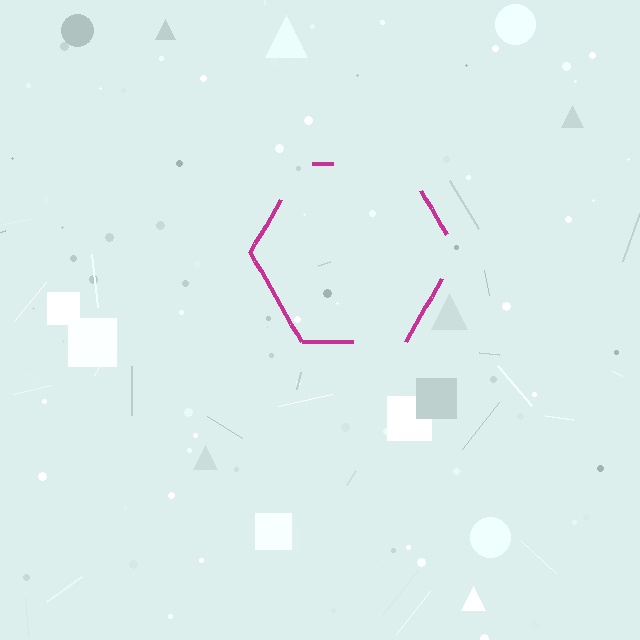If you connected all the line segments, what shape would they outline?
They would outline a hexagon.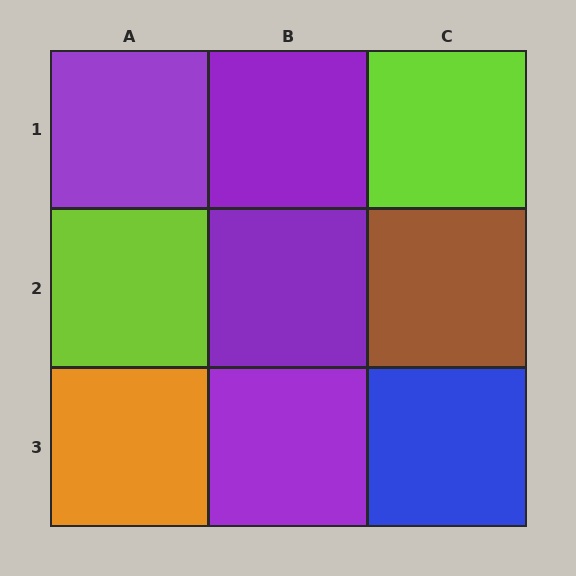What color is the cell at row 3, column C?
Blue.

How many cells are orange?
1 cell is orange.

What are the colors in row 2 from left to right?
Lime, purple, brown.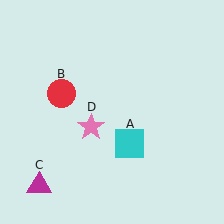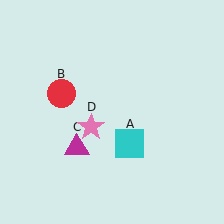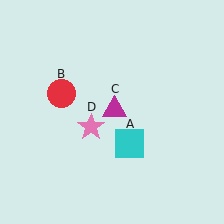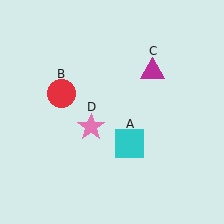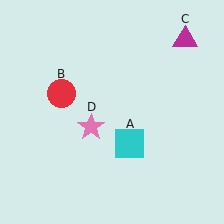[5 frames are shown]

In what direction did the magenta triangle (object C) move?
The magenta triangle (object C) moved up and to the right.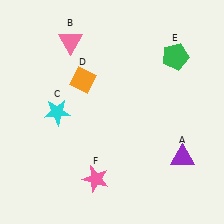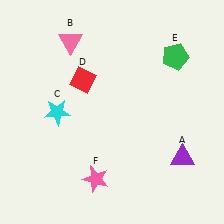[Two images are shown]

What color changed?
The diamond (D) changed from orange in Image 1 to red in Image 2.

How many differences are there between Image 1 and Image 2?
There is 1 difference between the two images.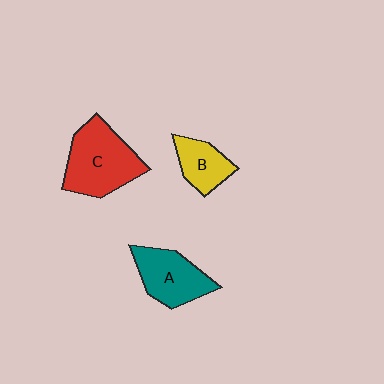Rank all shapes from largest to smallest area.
From largest to smallest: C (red), A (teal), B (yellow).